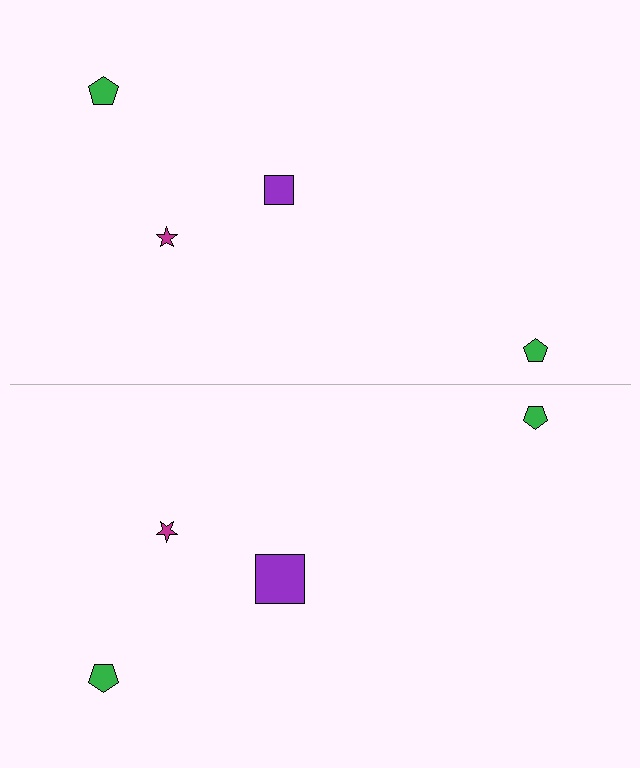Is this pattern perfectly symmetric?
No, the pattern is not perfectly symmetric. The purple square on the bottom side has a different size than its mirror counterpart.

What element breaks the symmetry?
The purple square on the bottom side has a different size than its mirror counterpart.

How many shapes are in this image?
There are 8 shapes in this image.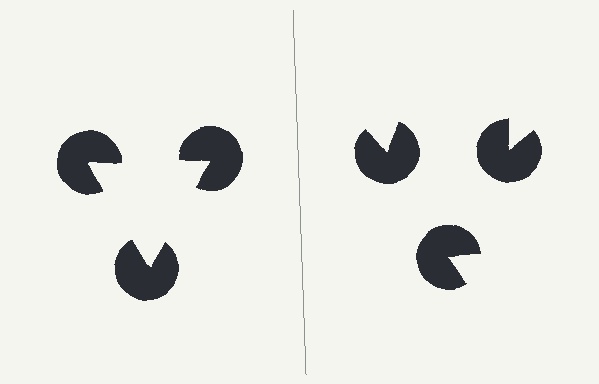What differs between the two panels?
The pac-man discs are positioned identically on both sides; only the wedge orientations differ. On the left they align to a triangle; on the right they are misaligned.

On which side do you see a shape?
An illusory triangle appears on the left side. On the right side the wedge cuts are rotated, so no coherent shape forms.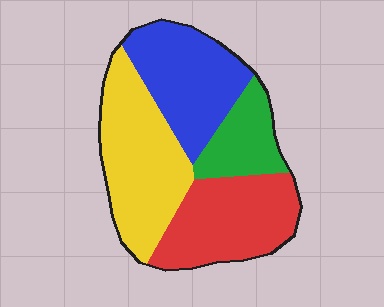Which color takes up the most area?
Yellow, at roughly 30%.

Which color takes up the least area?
Green, at roughly 15%.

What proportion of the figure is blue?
Blue takes up about one quarter (1/4) of the figure.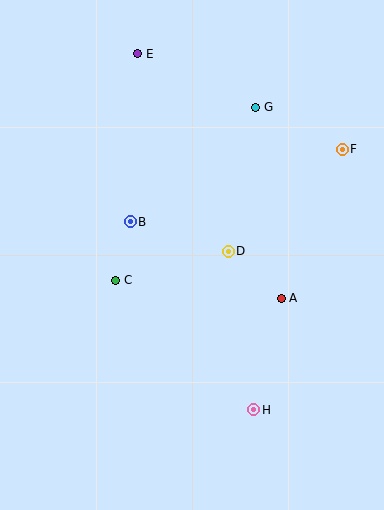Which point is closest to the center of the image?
Point D at (228, 251) is closest to the center.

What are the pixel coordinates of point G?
Point G is at (256, 107).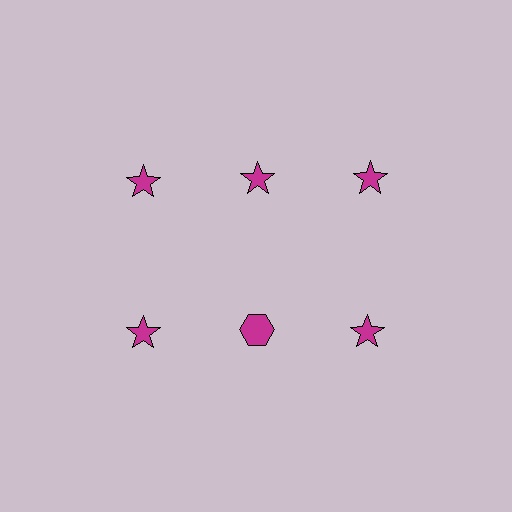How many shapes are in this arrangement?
There are 6 shapes arranged in a grid pattern.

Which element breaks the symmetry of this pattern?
The magenta hexagon in the second row, second from left column breaks the symmetry. All other shapes are magenta stars.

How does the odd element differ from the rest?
It has a different shape: hexagon instead of star.